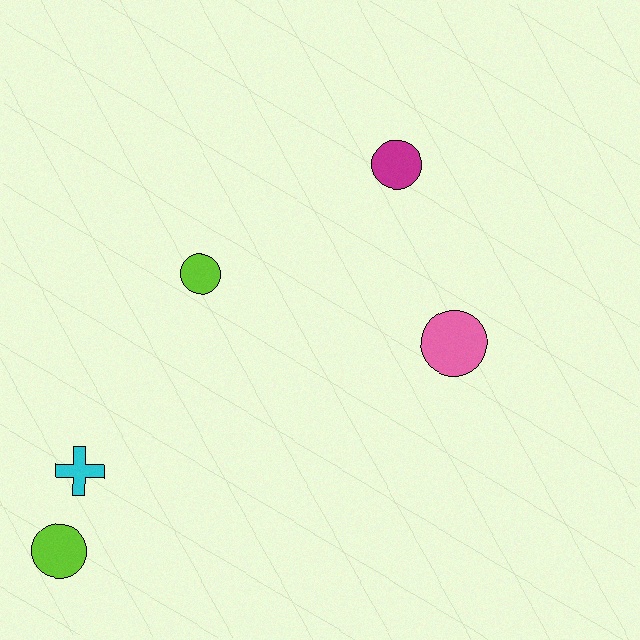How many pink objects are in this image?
There is 1 pink object.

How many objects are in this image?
There are 5 objects.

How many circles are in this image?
There are 4 circles.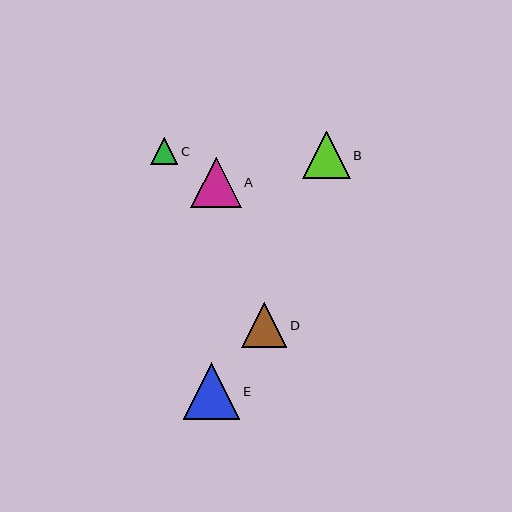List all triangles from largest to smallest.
From largest to smallest: E, A, B, D, C.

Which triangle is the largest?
Triangle E is the largest with a size of approximately 57 pixels.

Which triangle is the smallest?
Triangle C is the smallest with a size of approximately 27 pixels.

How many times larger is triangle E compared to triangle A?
Triangle E is approximately 1.1 times the size of triangle A.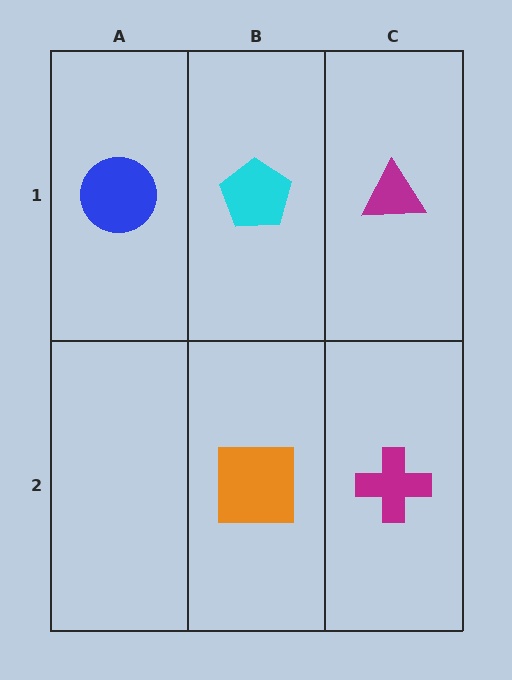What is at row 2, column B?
An orange square.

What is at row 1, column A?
A blue circle.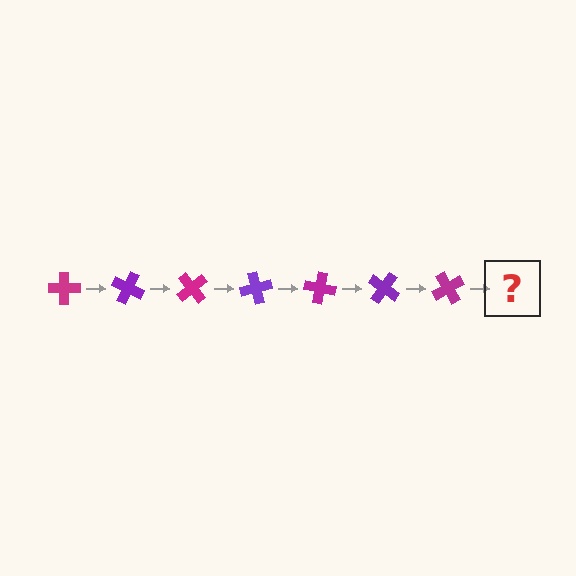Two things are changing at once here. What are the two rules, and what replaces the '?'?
The two rules are that it rotates 25 degrees each step and the color cycles through magenta and purple. The '?' should be a purple cross, rotated 175 degrees from the start.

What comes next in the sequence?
The next element should be a purple cross, rotated 175 degrees from the start.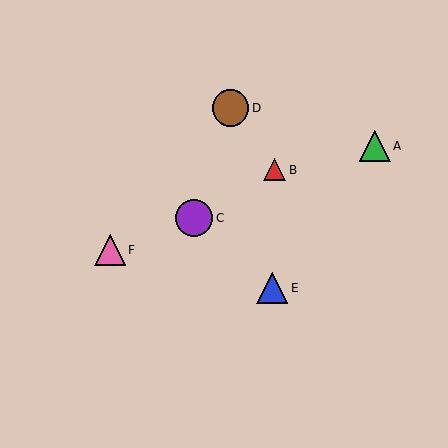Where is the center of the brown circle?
The center of the brown circle is at (230, 108).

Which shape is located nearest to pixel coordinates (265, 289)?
The blue triangle (labeled E) at (272, 288) is nearest to that location.